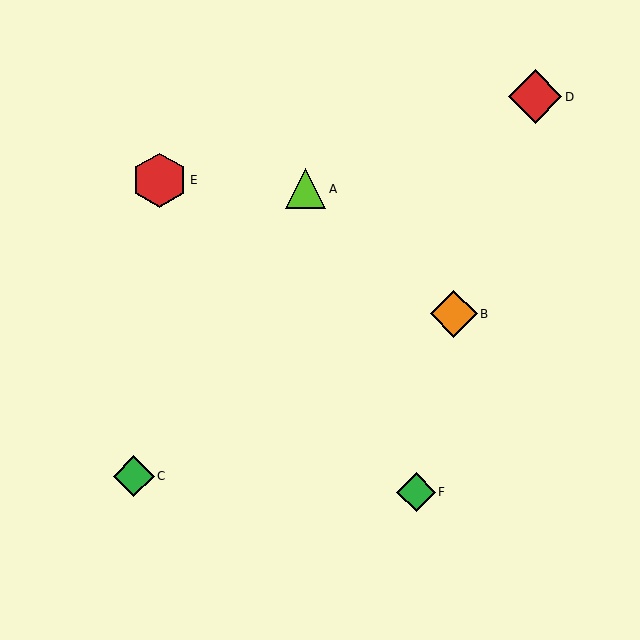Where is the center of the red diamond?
The center of the red diamond is at (535, 97).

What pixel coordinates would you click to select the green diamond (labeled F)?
Click at (416, 492) to select the green diamond F.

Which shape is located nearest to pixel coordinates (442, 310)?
The orange diamond (labeled B) at (454, 314) is nearest to that location.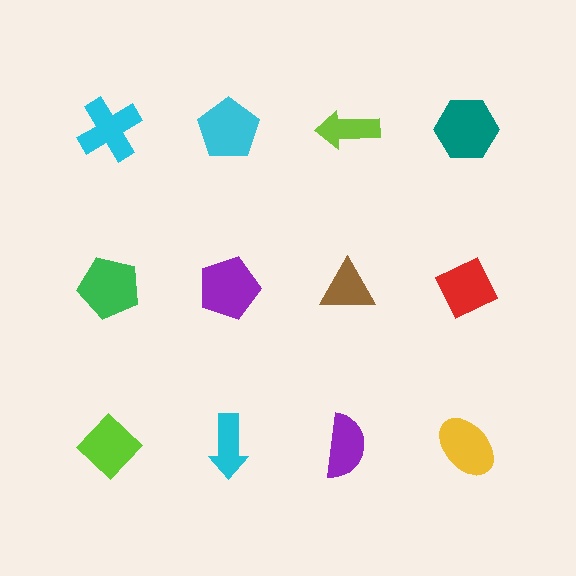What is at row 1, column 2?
A cyan pentagon.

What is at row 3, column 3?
A purple semicircle.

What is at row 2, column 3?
A brown triangle.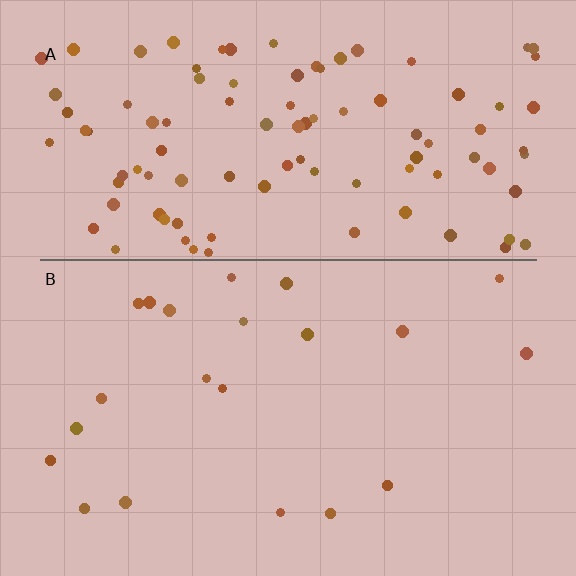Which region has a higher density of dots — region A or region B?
A (the top).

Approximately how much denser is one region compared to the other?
Approximately 4.9× — region A over region B.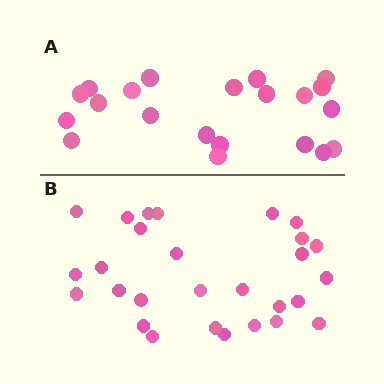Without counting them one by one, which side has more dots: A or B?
Region B (the bottom region) has more dots.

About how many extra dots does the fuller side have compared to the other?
Region B has roughly 8 or so more dots than region A.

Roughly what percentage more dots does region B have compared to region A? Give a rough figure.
About 35% more.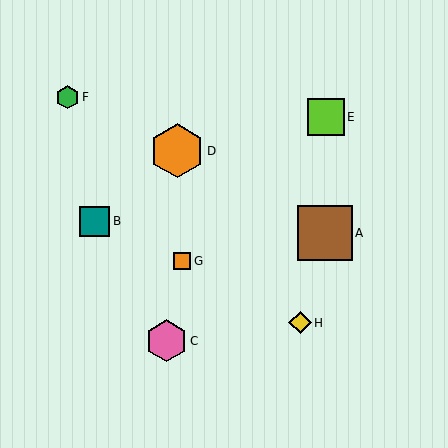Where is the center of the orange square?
The center of the orange square is at (182, 261).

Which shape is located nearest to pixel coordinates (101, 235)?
The teal square (labeled B) at (95, 221) is nearest to that location.